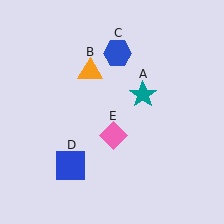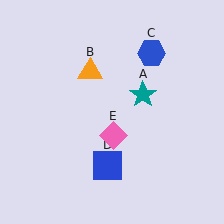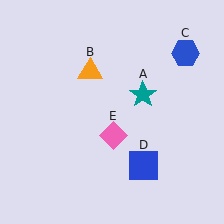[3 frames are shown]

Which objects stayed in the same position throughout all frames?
Teal star (object A) and orange triangle (object B) and pink diamond (object E) remained stationary.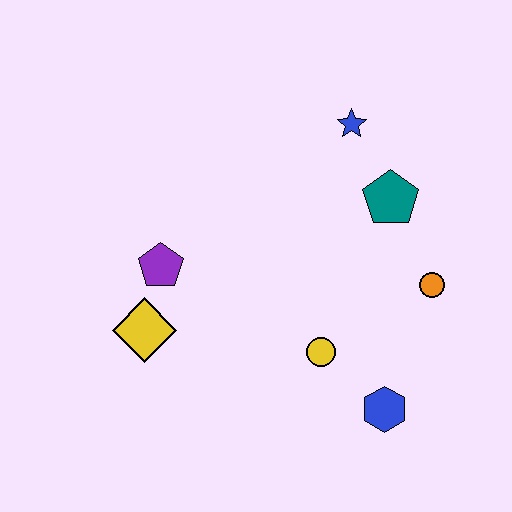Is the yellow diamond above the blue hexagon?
Yes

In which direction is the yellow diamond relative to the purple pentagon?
The yellow diamond is below the purple pentagon.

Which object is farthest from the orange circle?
The yellow diamond is farthest from the orange circle.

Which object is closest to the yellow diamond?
The purple pentagon is closest to the yellow diamond.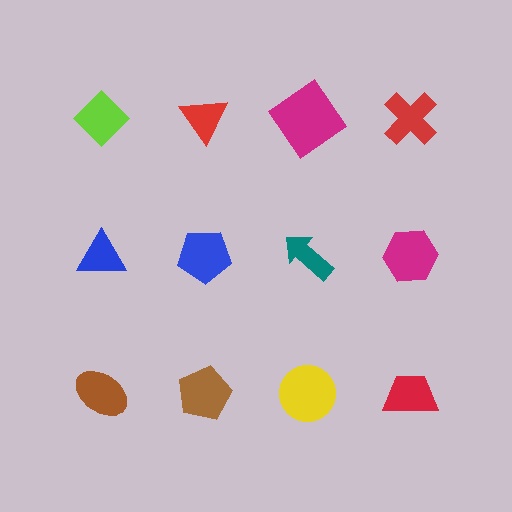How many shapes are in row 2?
4 shapes.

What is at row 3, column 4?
A red trapezoid.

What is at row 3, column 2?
A brown pentagon.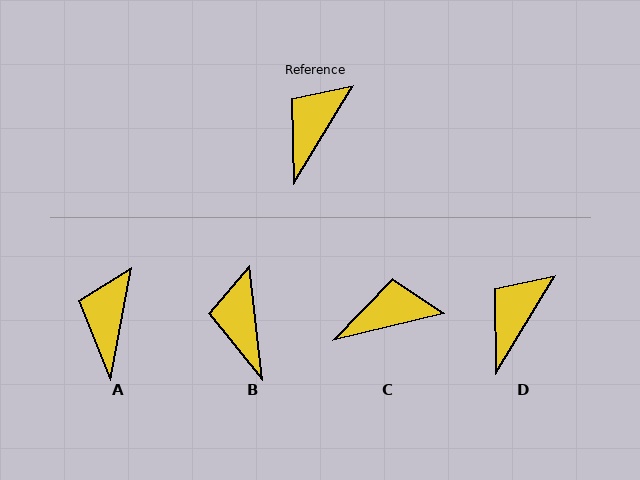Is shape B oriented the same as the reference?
No, it is off by about 38 degrees.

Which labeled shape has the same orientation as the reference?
D.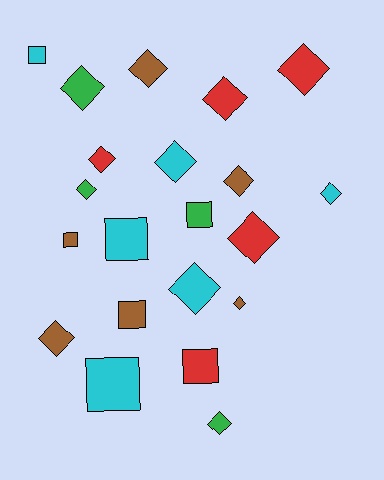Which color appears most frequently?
Cyan, with 6 objects.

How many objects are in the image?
There are 21 objects.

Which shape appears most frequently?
Diamond, with 14 objects.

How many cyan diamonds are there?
There are 3 cyan diamonds.